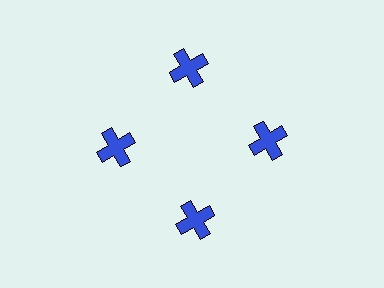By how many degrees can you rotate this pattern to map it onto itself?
The pattern maps onto itself every 90 degrees of rotation.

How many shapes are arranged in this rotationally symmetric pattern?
There are 4 shapes, arranged in 4 groups of 1.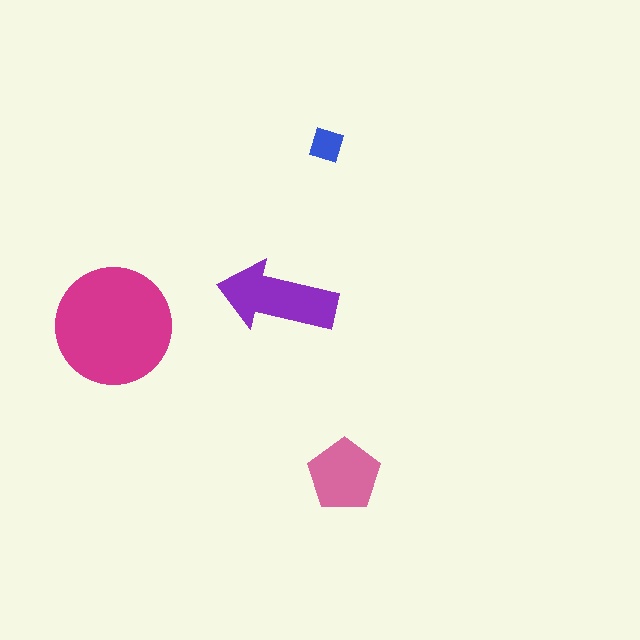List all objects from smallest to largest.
The blue diamond, the pink pentagon, the purple arrow, the magenta circle.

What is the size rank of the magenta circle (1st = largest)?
1st.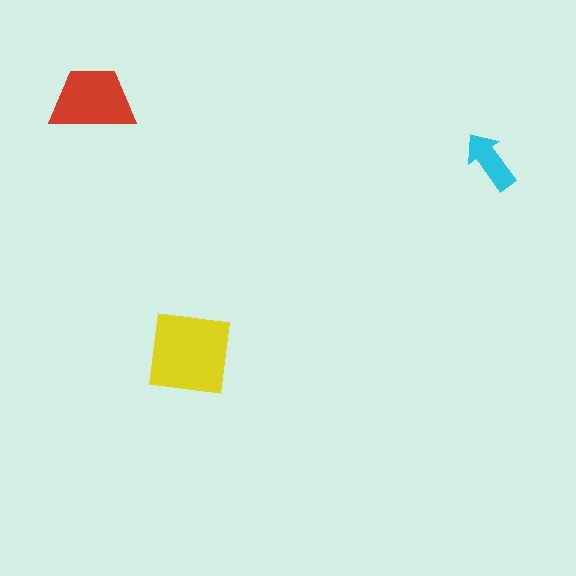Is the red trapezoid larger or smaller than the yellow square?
Smaller.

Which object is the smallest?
The cyan arrow.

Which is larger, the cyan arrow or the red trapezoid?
The red trapezoid.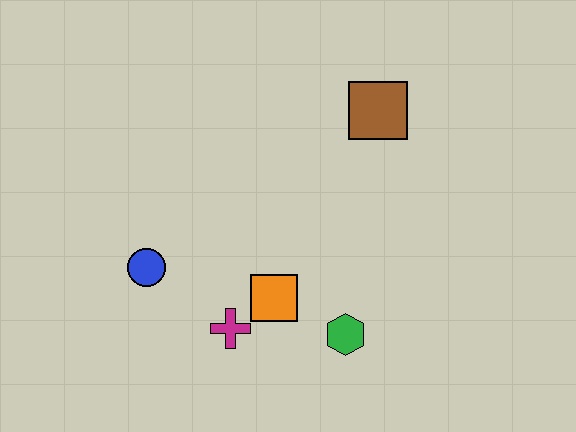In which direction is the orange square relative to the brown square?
The orange square is below the brown square.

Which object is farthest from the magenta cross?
The brown square is farthest from the magenta cross.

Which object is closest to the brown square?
The orange square is closest to the brown square.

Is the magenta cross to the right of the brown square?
No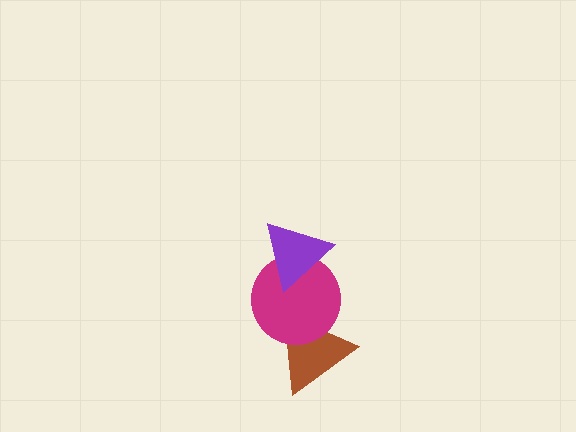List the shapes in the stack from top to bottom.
From top to bottom: the purple triangle, the magenta circle, the brown triangle.